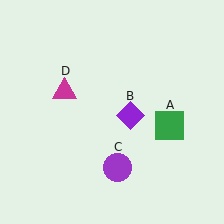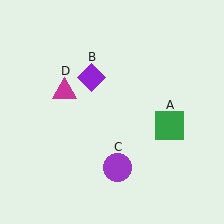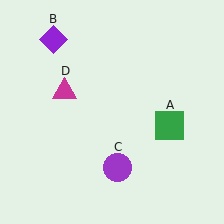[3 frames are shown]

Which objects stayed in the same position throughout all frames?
Green square (object A) and purple circle (object C) and magenta triangle (object D) remained stationary.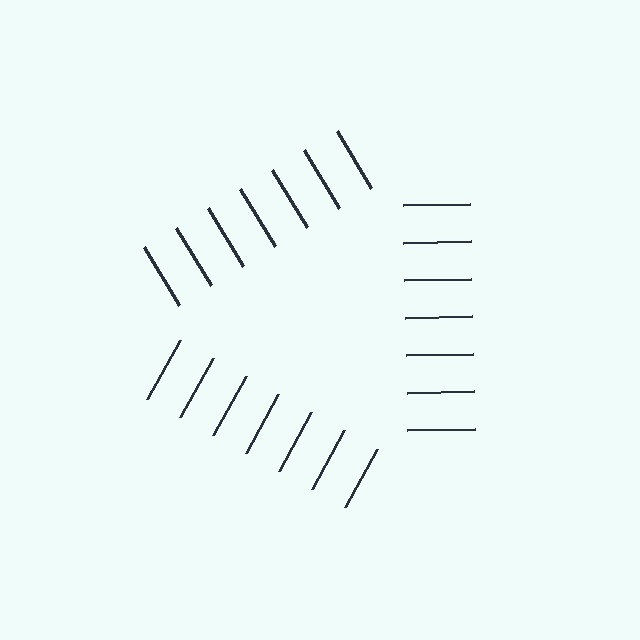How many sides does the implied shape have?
3 sides — the line-ends trace a triangle.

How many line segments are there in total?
21 — 7 along each of the 3 edges.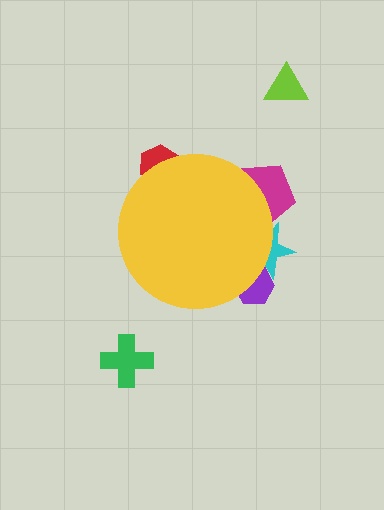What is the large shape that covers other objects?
A yellow circle.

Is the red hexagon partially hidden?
Yes, the red hexagon is partially hidden behind the yellow circle.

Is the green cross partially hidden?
No, the green cross is fully visible.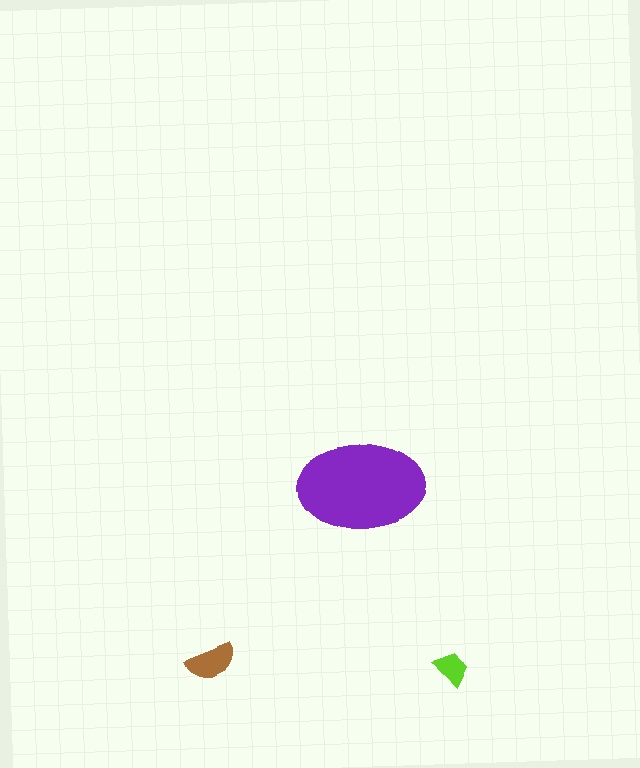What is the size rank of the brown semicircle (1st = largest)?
2nd.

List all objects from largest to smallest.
The purple ellipse, the brown semicircle, the lime trapezoid.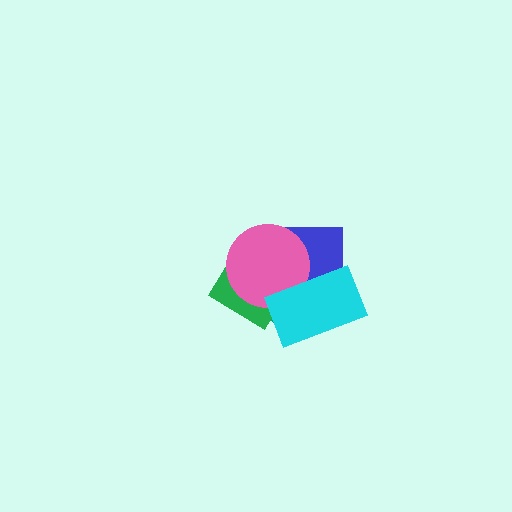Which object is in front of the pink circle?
The cyan rectangle is in front of the pink circle.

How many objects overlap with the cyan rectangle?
4 objects overlap with the cyan rectangle.